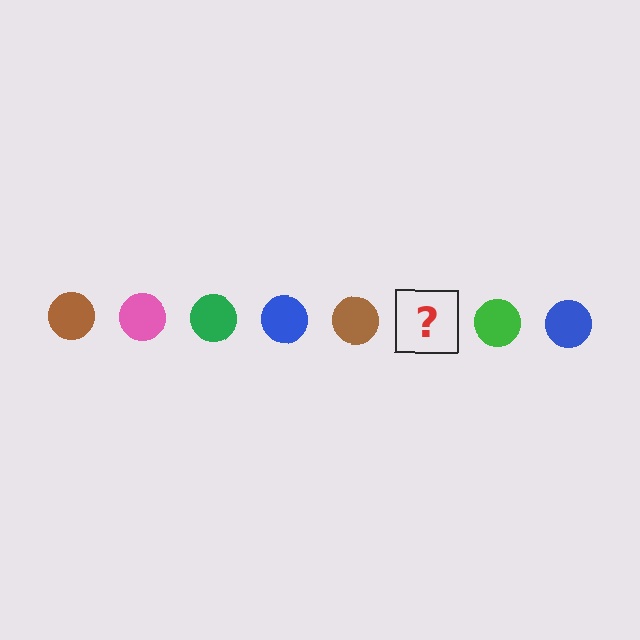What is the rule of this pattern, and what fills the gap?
The rule is that the pattern cycles through brown, pink, green, blue circles. The gap should be filled with a pink circle.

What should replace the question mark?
The question mark should be replaced with a pink circle.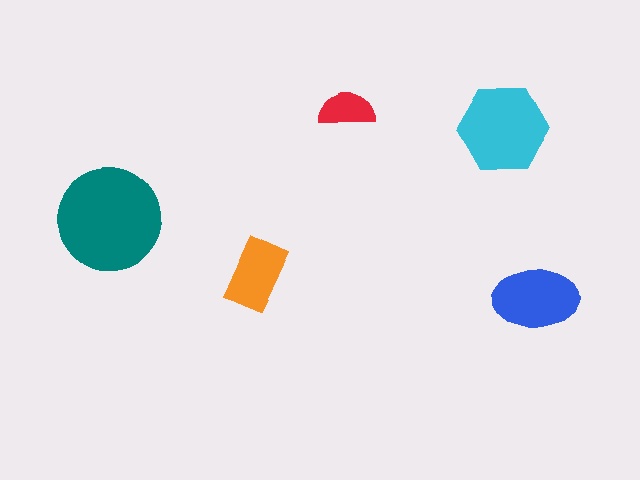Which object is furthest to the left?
The teal circle is leftmost.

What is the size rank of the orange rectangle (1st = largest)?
4th.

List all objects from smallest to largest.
The red semicircle, the orange rectangle, the blue ellipse, the cyan hexagon, the teal circle.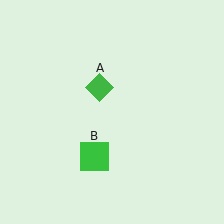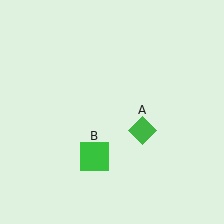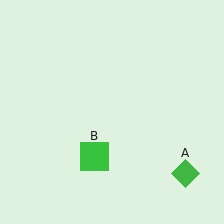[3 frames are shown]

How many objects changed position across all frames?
1 object changed position: green diamond (object A).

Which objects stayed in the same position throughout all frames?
Green square (object B) remained stationary.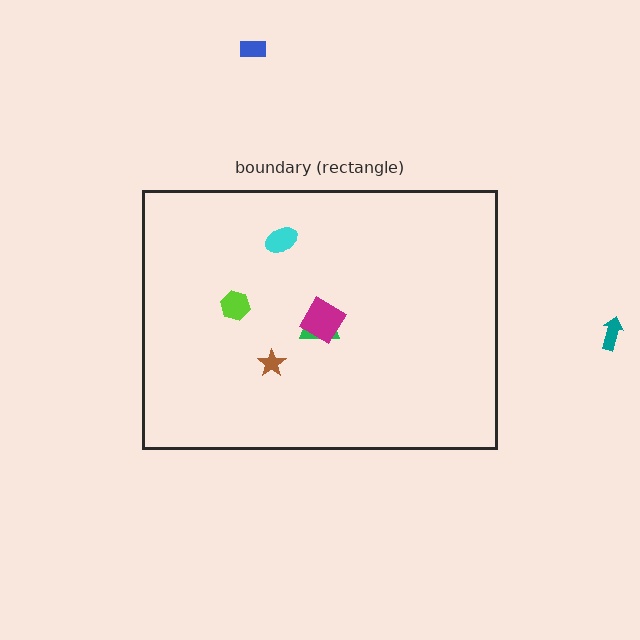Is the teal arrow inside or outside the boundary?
Outside.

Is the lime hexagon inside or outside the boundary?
Inside.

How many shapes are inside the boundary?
5 inside, 2 outside.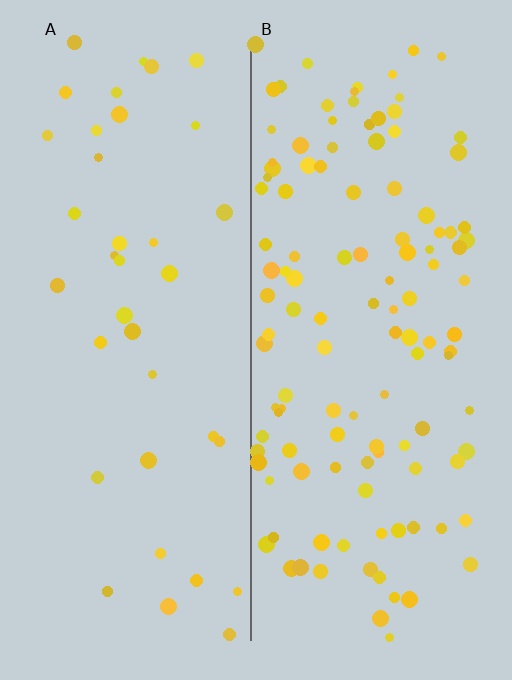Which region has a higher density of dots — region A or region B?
B (the right).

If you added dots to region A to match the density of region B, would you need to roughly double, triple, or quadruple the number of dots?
Approximately triple.